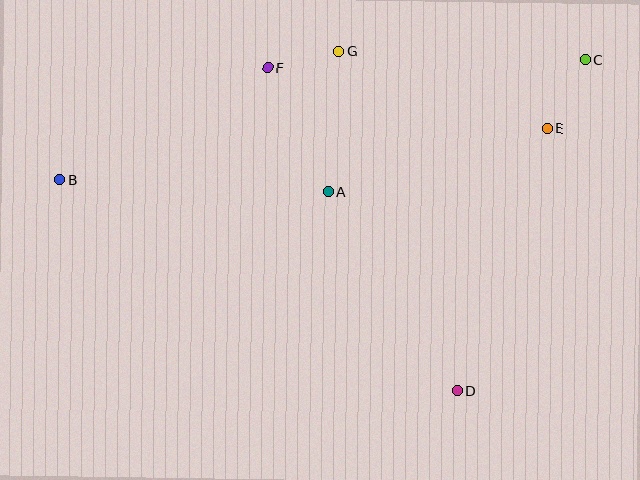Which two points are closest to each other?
Points F and G are closest to each other.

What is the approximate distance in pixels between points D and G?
The distance between D and G is approximately 359 pixels.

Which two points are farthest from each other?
Points B and C are farthest from each other.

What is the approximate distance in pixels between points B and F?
The distance between B and F is approximately 236 pixels.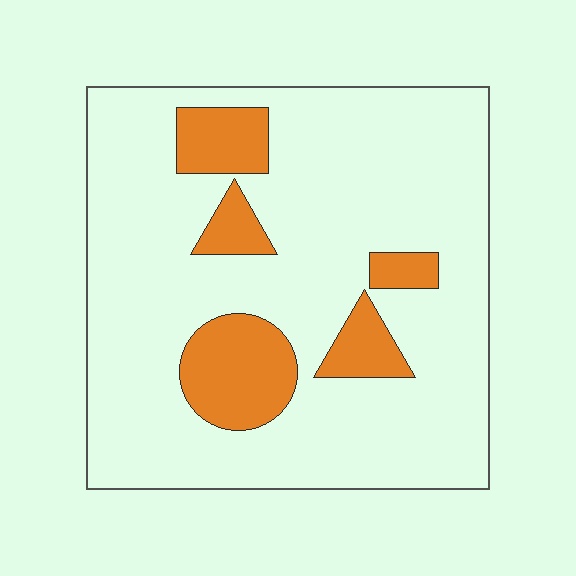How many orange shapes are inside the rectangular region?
5.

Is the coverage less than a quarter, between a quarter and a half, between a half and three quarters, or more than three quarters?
Less than a quarter.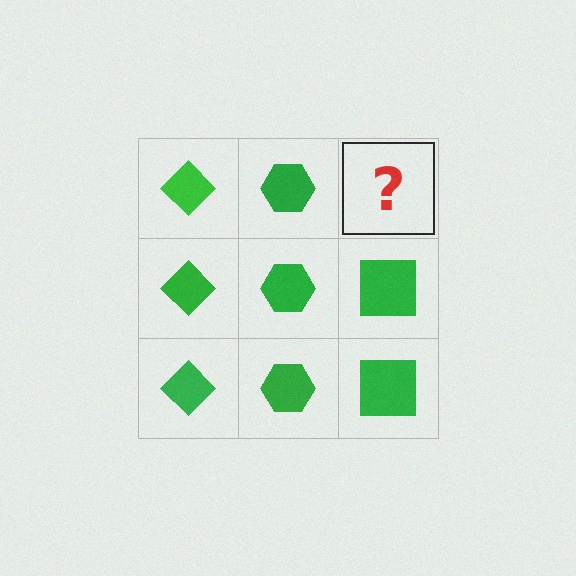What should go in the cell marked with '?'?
The missing cell should contain a green square.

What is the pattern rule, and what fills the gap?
The rule is that each column has a consistent shape. The gap should be filled with a green square.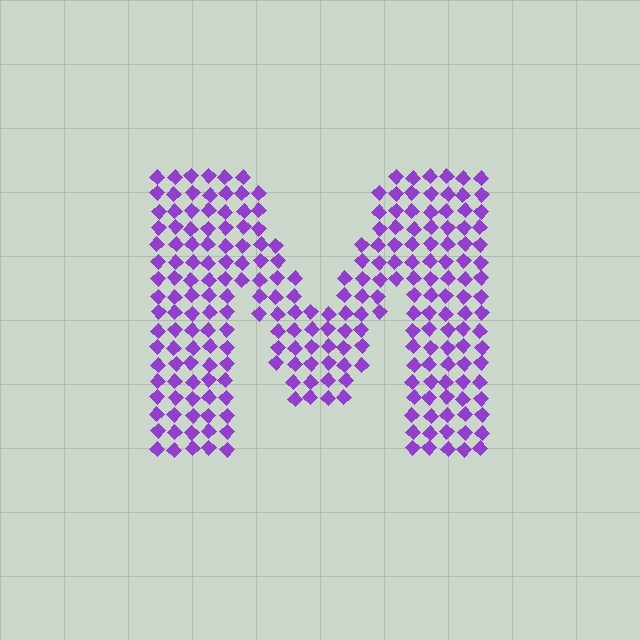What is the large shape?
The large shape is the letter M.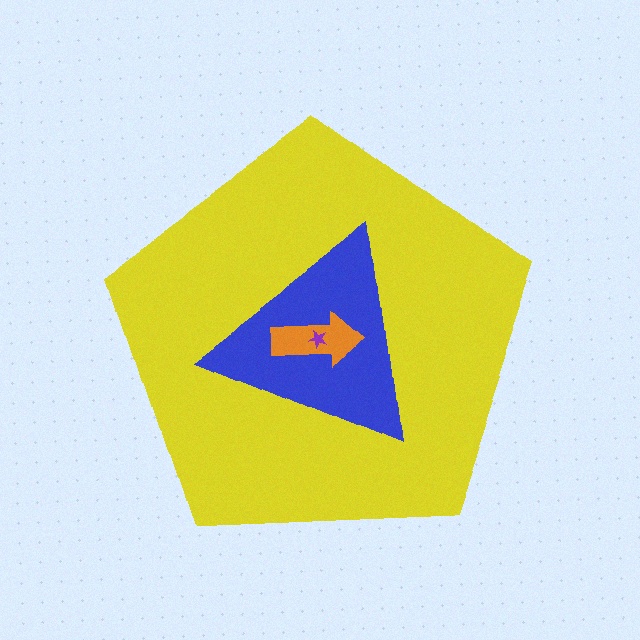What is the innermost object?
The purple star.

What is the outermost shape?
The yellow pentagon.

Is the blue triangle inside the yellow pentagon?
Yes.